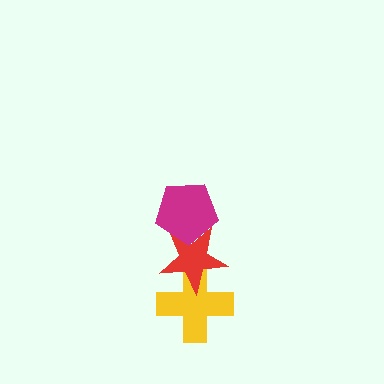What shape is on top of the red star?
The magenta pentagon is on top of the red star.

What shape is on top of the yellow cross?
The red star is on top of the yellow cross.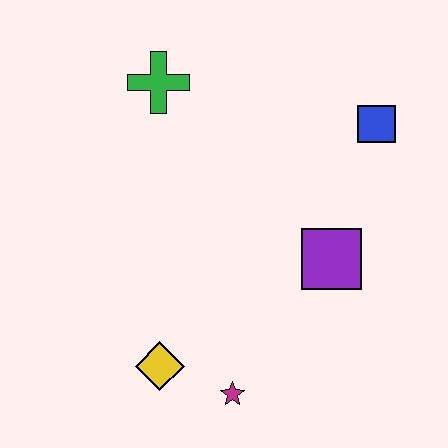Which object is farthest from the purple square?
The green cross is farthest from the purple square.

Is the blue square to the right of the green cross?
Yes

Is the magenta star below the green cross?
Yes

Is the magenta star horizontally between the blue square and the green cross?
Yes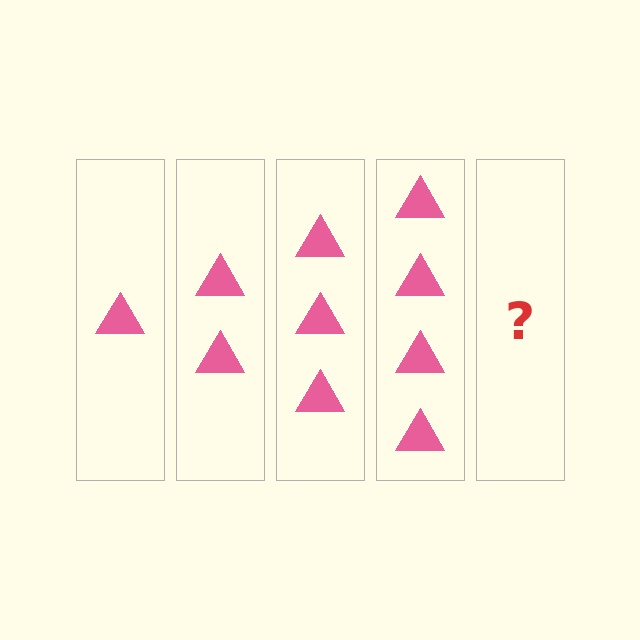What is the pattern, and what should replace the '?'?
The pattern is that each step adds one more triangle. The '?' should be 5 triangles.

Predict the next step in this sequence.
The next step is 5 triangles.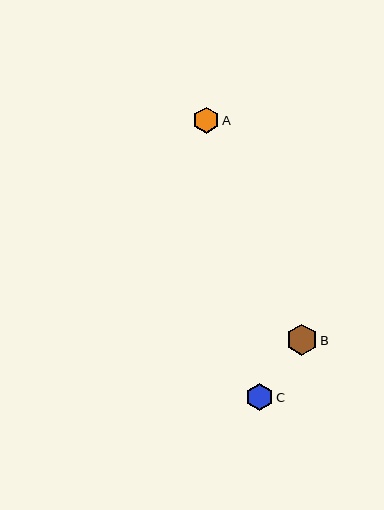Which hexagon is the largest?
Hexagon B is the largest with a size of approximately 31 pixels.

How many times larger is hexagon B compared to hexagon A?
Hexagon B is approximately 1.2 times the size of hexagon A.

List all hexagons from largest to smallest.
From largest to smallest: B, C, A.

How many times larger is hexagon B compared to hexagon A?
Hexagon B is approximately 1.2 times the size of hexagon A.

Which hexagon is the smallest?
Hexagon A is the smallest with a size of approximately 26 pixels.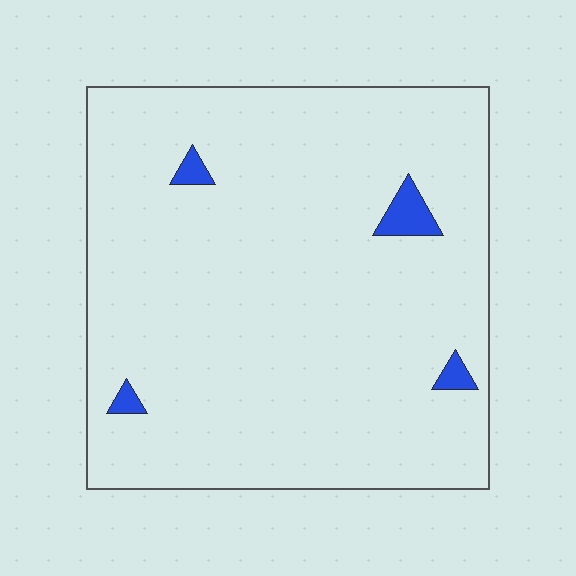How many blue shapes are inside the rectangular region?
4.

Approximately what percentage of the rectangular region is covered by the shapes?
Approximately 5%.